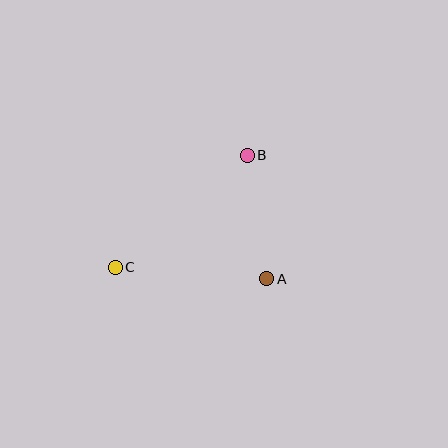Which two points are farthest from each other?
Points B and C are farthest from each other.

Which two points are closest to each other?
Points A and B are closest to each other.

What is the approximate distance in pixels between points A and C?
The distance between A and C is approximately 152 pixels.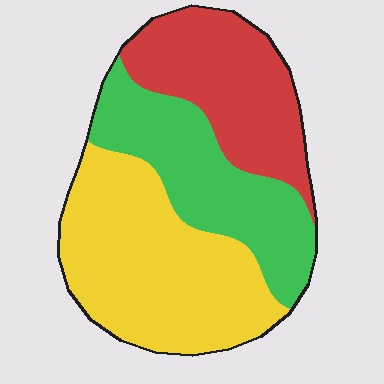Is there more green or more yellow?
Yellow.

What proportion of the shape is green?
Green takes up about one third (1/3) of the shape.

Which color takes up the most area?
Yellow, at roughly 40%.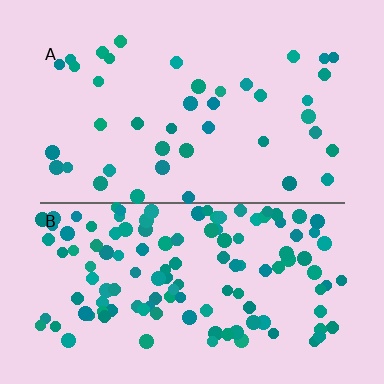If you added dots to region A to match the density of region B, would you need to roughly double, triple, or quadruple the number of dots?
Approximately triple.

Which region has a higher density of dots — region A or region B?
B (the bottom).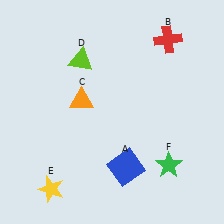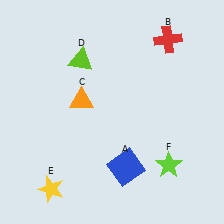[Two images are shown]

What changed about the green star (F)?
In Image 1, F is green. In Image 2, it changed to lime.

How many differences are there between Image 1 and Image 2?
There is 1 difference between the two images.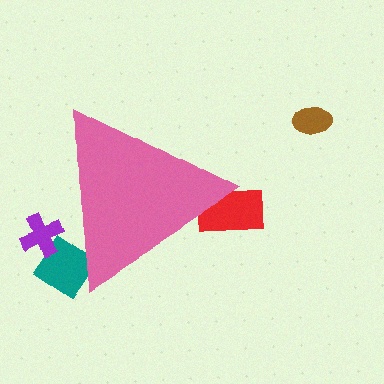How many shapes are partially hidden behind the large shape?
3 shapes are partially hidden.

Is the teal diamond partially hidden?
Yes, the teal diamond is partially hidden behind the pink triangle.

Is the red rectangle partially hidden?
Yes, the red rectangle is partially hidden behind the pink triangle.